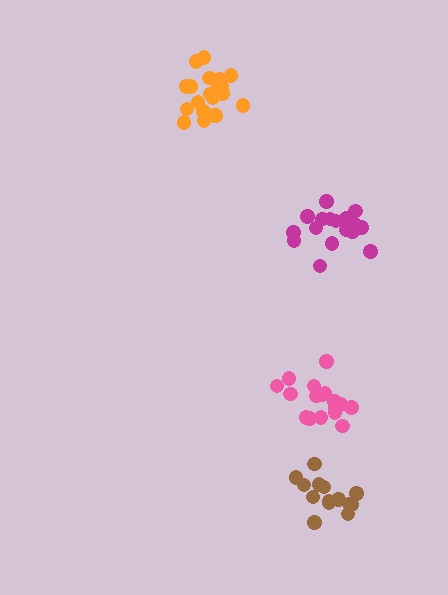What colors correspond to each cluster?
The clusters are colored: magenta, pink, orange, brown.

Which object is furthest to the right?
The brown cluster is rightmost.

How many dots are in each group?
Group 1: 18 dots, Group 2: 17 dots, Group 3: 20 dots, Group 4: 15 dots (70 total).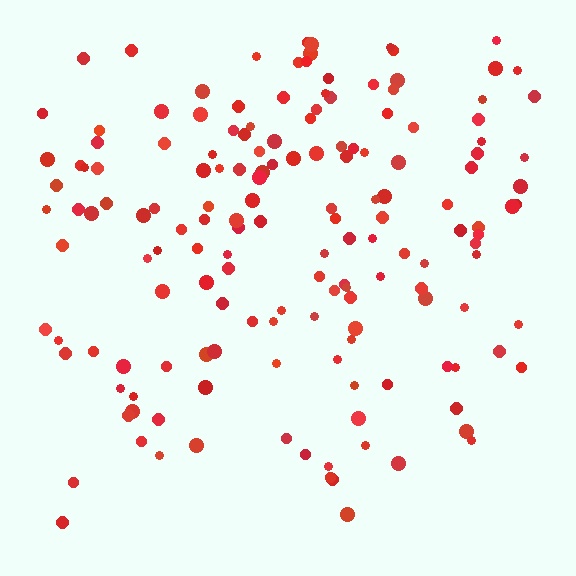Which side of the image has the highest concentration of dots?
The top.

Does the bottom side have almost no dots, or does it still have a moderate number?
Still a moderate number, just noticeably fewer than the top.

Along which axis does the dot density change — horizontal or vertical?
Vertical.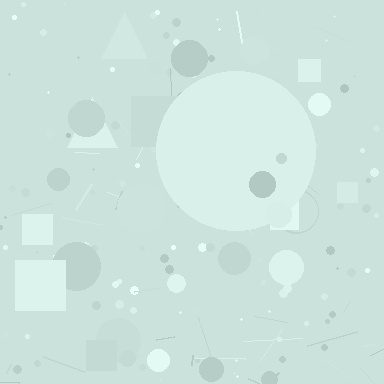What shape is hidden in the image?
A circle is hidden in the image.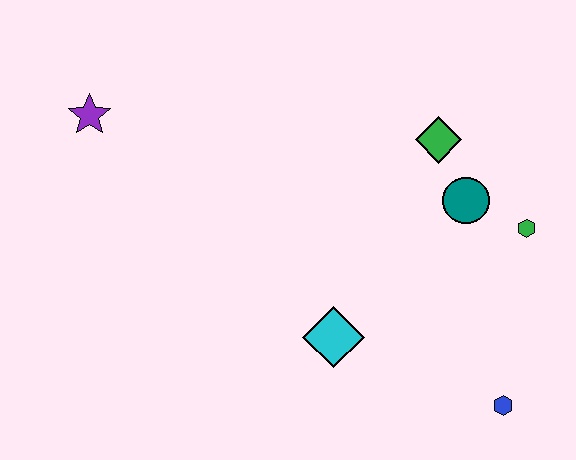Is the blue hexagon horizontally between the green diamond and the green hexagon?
Yes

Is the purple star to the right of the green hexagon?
No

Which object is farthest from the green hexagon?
The purple star is farthest from the green hexagon.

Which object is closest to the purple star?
The cyan diamond is closest to the purple star.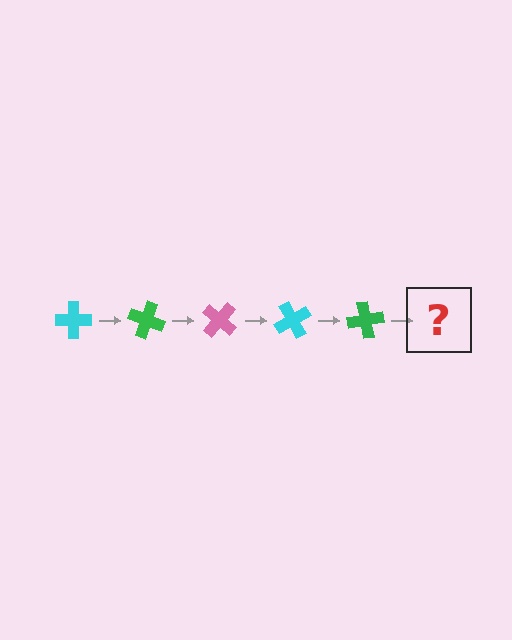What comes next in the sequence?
The next element should be a pink cross, rotated 100 degrees from the start.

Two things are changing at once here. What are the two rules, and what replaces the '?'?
The two rules are that it rotates 20 degrees each step and the color cycles through cyan, green, and pink. The '?' should be a pink cross, rotated 100 degrees from the start.